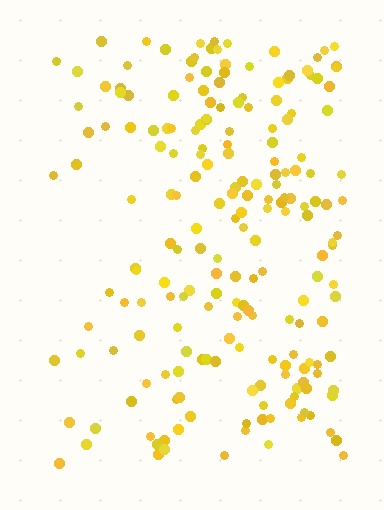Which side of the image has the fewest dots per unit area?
The left.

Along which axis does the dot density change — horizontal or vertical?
Horizontal.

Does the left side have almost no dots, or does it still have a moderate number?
Still a moderate number, just noticeably fewer than the right.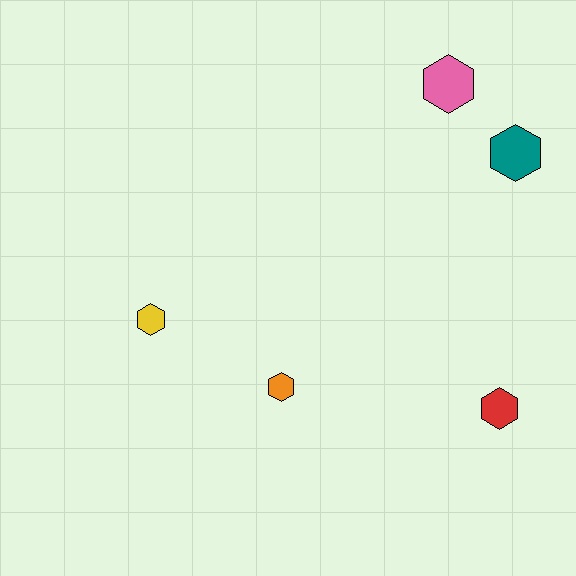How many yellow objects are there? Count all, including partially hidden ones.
There is 1 yellow object.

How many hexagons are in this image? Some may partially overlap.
There are 5 hexagons.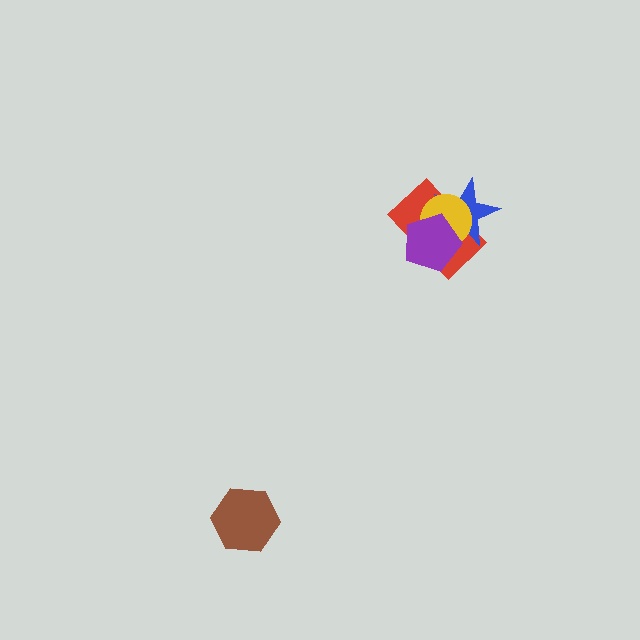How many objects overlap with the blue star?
3 objects overlap with the blue star.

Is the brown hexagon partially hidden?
No, no other shape covers it.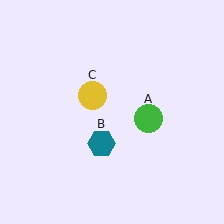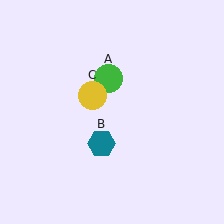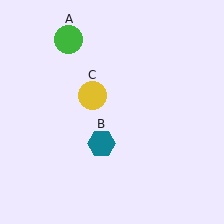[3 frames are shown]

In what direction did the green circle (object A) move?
The green circle (object A) moved up and to the left.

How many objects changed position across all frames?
1 object changed position: green circle (object A).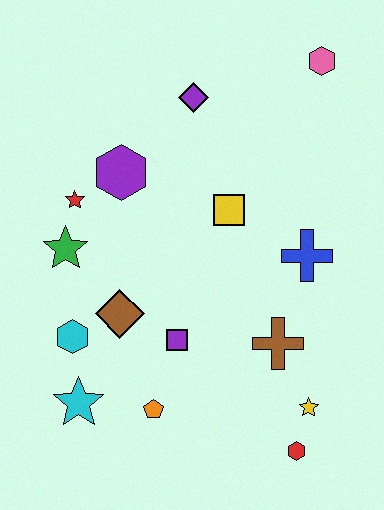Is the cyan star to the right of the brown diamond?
No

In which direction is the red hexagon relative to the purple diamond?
The red hexagon is below the purple diamond.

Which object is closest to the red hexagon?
The yellow star is closest to the red hexagon.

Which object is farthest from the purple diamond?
The red hexagon is farthest from the purple diamond.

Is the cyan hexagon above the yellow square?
No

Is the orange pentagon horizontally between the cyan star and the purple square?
Yes